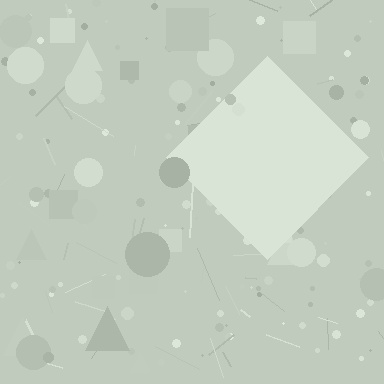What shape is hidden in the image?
A diamond is hidden in the image.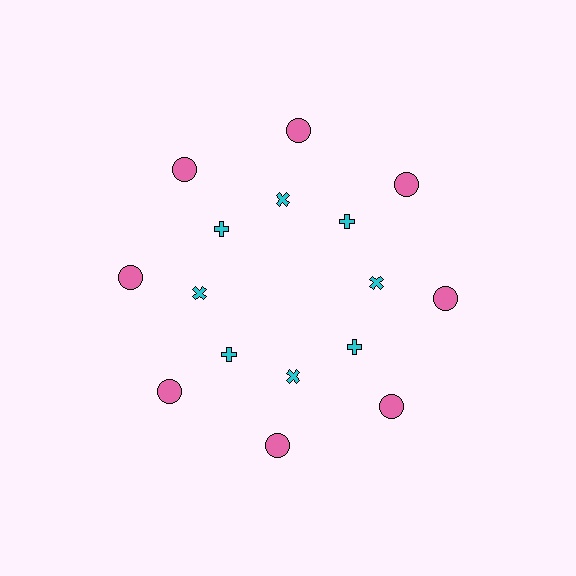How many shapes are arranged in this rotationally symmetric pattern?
There are 16 shapes, arranged in 8 groups of 2.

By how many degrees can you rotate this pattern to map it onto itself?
The pattern maps onto itself every 45 degrees of rotation.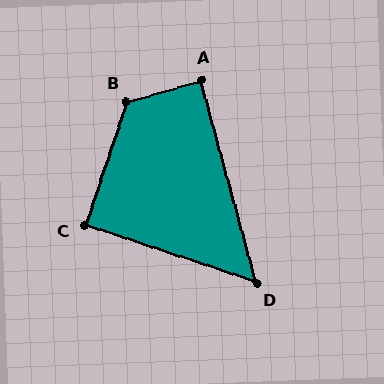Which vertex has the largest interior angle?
B, at approximately 124 degrees.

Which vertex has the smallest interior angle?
D, at approximately 56 degrees.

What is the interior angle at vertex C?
Approximately 90 degrees (approximately right).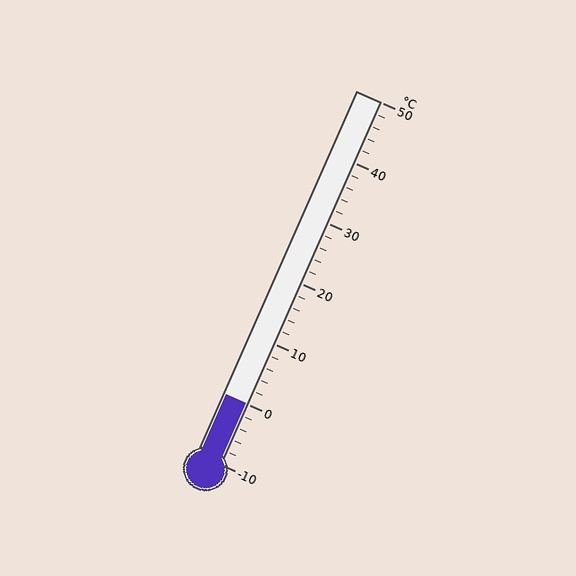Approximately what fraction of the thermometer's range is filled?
The thermometer is filled to approximately 15% of its range.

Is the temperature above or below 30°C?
The temperature is below 30°C.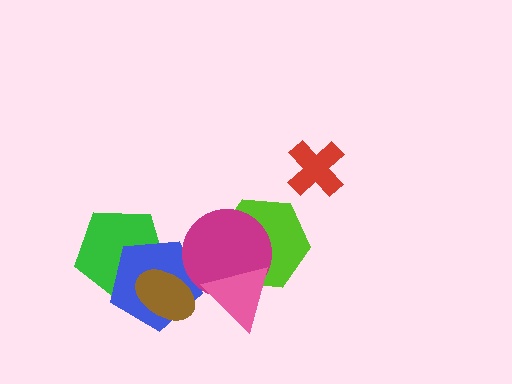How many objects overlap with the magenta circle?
3 objects overlap with the magenta circle.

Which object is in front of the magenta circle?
The pink triangle is in front of the magenta circle.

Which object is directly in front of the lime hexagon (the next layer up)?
The magenta circle is directly in front of the lime hexagon.